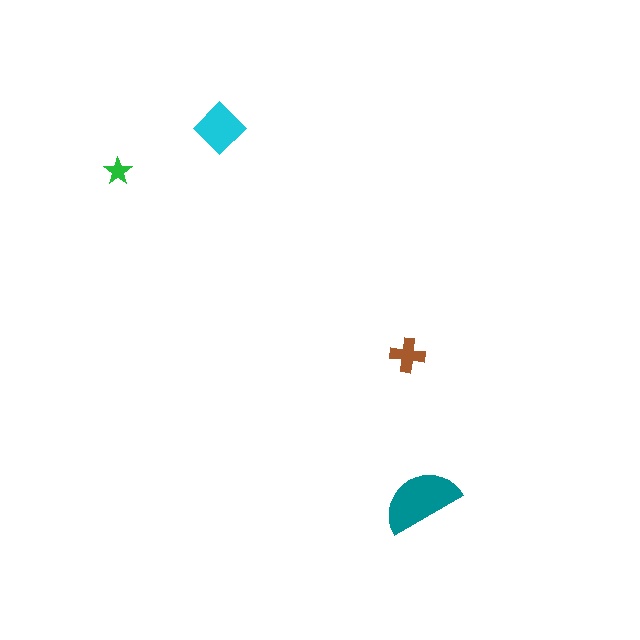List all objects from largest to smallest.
The teal semicircle, the cyan diamond, the brown cross, the green star.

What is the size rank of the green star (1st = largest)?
4th.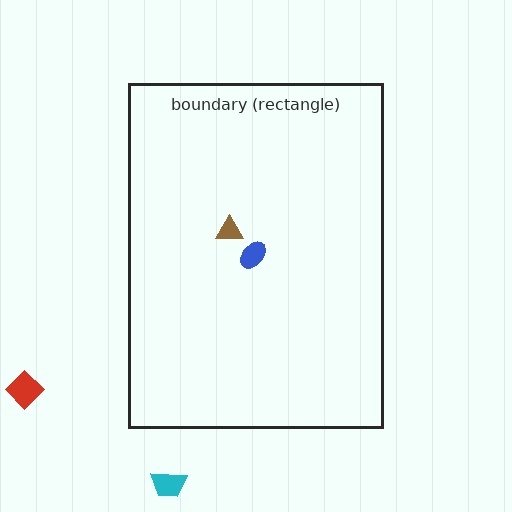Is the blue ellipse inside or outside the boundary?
Inside.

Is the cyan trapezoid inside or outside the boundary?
Outside.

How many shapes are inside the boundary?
2 inside, 2 outside.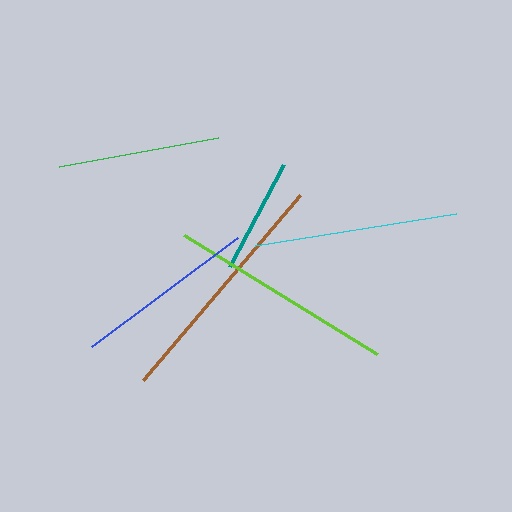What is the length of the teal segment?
The teal segment is approximately 116 pixels long.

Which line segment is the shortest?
The teal line is the shortest at approximately 116 pixels.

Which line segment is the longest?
The brown line is the longest at approximately 243 pixels.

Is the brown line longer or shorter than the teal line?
The brown line is longer than the teal line.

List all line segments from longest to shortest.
From longest to shortest: brown, lime, cyan, blue, green, teal.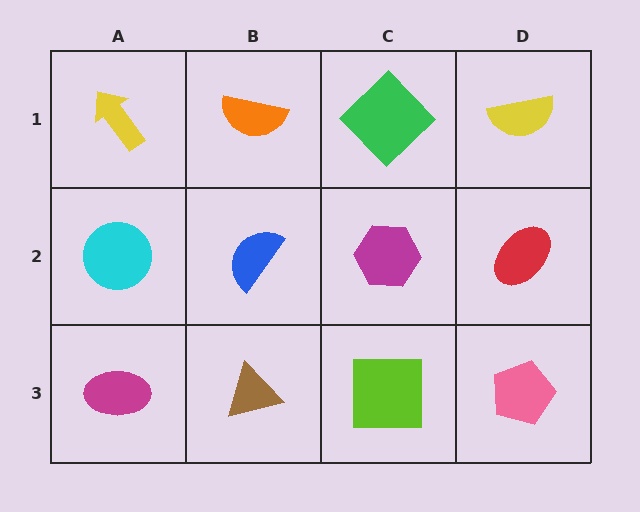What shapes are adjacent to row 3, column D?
A red ellipse (row 2, column D), a lime square (row 3, column C).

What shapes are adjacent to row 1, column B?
A blue semicircle (row 2, column B), a yellow arrow (row 1, column A), a green diamond (row 1, column C).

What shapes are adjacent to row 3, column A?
A cyan circle (row 2, column A), a brown triangle (row 3, column B).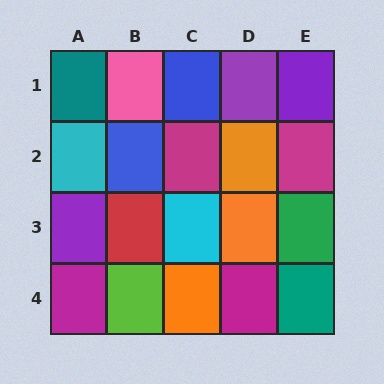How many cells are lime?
1 cell is lime.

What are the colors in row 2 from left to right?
Cyan, blue, magenta, orange, magenta.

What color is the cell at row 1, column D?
Purple.